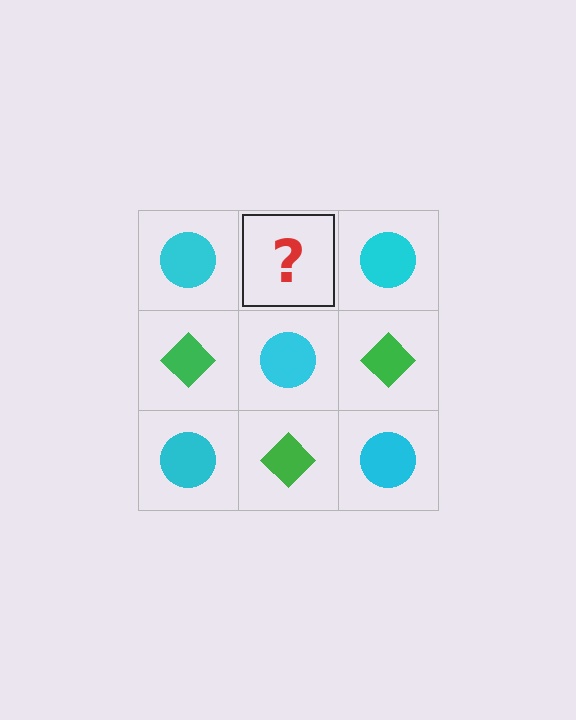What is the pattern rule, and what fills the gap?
The rule is that it alternates cyan circle and green diamond in a checkerboard pattern. The gap should be filled with a green diamond.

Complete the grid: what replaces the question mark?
The question mark should be replaced with a green diamond.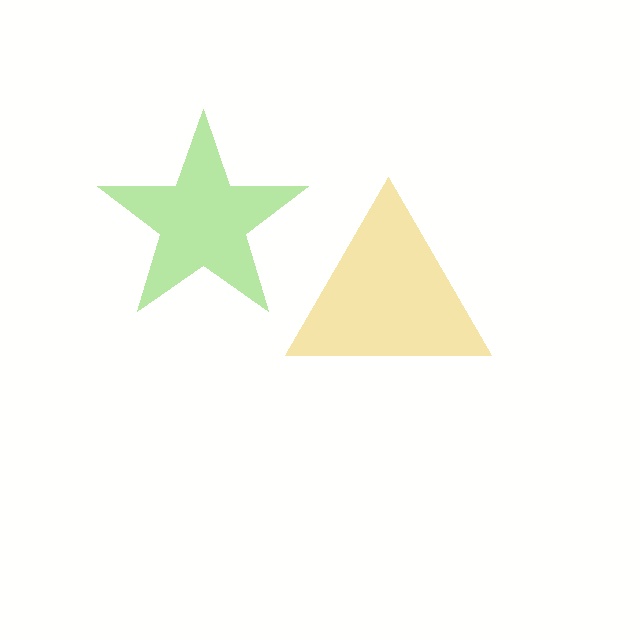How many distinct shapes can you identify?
There are 2 distinct shapes: a lime star, a yellow triangle.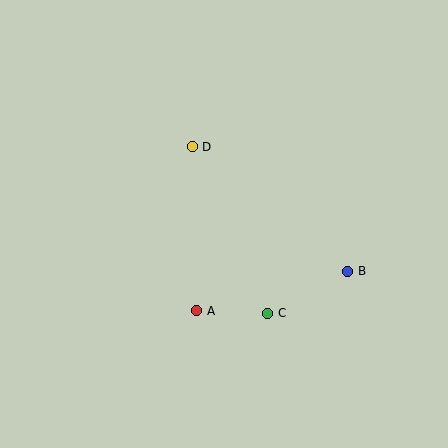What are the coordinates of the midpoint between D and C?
The midpoint between D and C is at (230, 230).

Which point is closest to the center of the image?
Point D at (192, 147) is closest to the center.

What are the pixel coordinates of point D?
Point D is at (192, 147).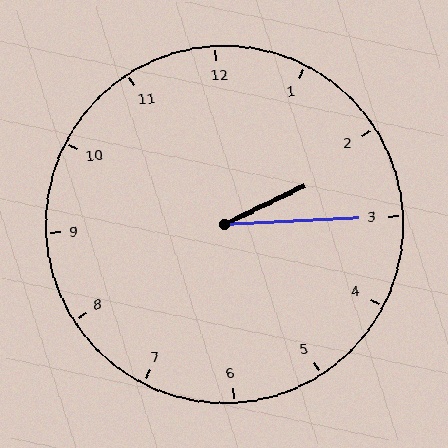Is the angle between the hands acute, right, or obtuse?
It is acute.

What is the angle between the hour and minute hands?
Approximately 22 degrees.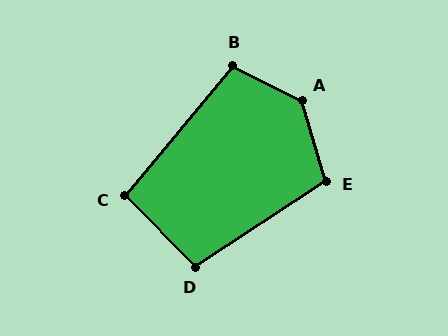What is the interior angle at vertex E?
Approximately 107 degrees (obtuse).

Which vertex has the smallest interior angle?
C, at approximately 96 degrees.